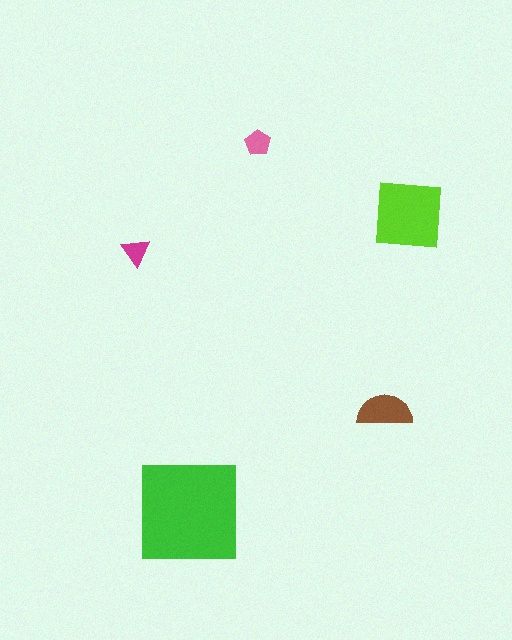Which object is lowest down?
The green square is bottommost.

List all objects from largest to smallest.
The green square, the lime square, the brown semicircle, the pink pentagon, the magenta triangle.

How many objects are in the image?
There are 5 objects in the image.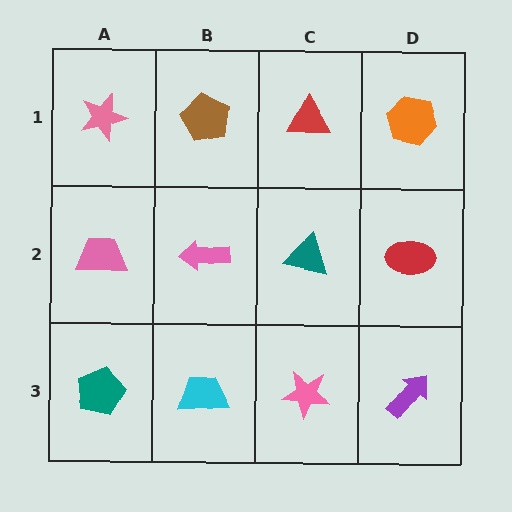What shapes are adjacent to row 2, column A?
A pink star (row 1, column A), a teal pentagon (row 3, column A), a pink arrow (row 2, column B).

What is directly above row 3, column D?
A red ellipse.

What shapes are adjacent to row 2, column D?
An orange hexagon (row 1, column D), a purple arrow (row 3, column D), a teal triangle (row 2, column C).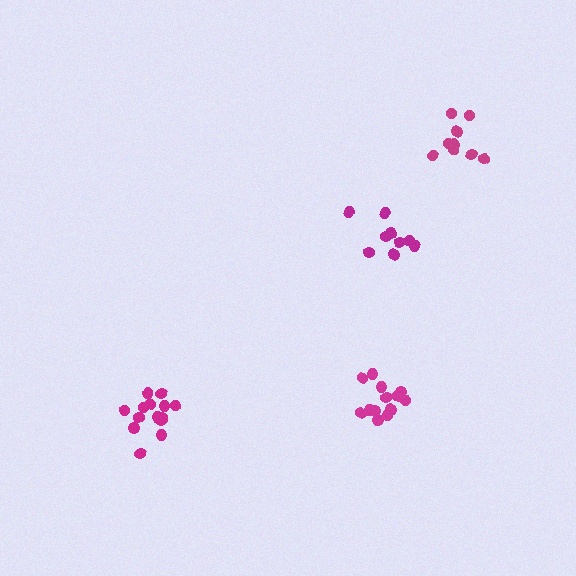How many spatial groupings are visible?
There are 4 spatial groupings.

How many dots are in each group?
Group 1: 9 dots, Group 2: 14 dots, Group 3: 14 dots, Group 4: 9 dots (46 total).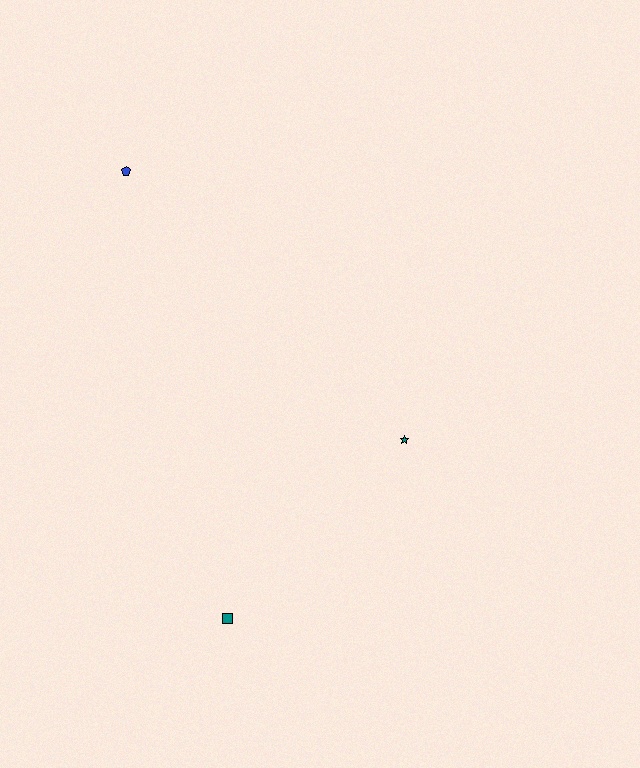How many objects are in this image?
There are 3 objects.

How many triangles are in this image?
There are no triangles.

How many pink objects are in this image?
There are no pink objects.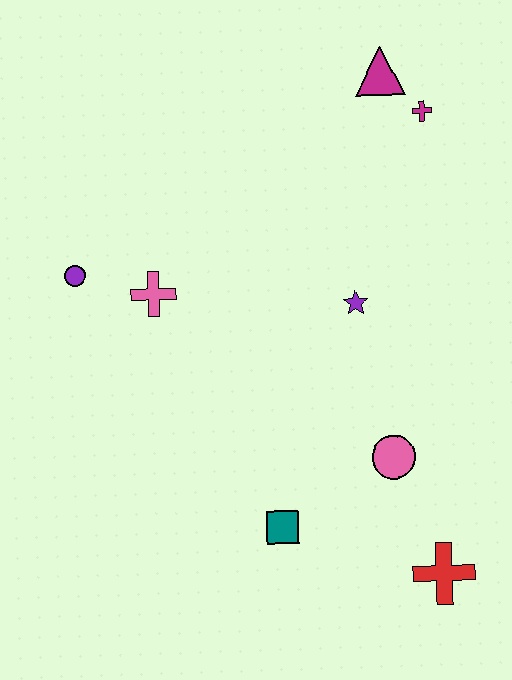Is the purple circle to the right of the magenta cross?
No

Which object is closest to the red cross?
The pink circle is closest to the red cross.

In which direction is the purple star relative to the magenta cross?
The purple star is below the magenta cross.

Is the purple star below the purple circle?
Yes